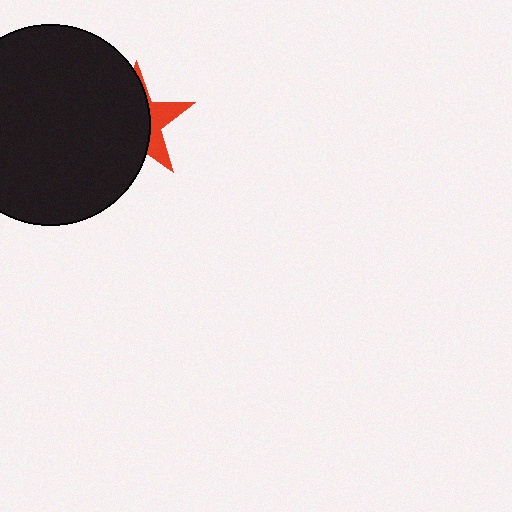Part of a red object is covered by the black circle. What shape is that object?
It is a star.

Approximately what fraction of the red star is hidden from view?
Roughly 67% of the red star is hidden behind the black circle.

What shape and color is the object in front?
The object in front is a black circle.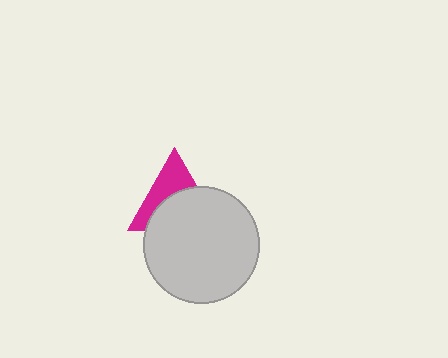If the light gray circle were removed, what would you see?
You would see the complete magenta triangle.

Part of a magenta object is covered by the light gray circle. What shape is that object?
It is a triangle.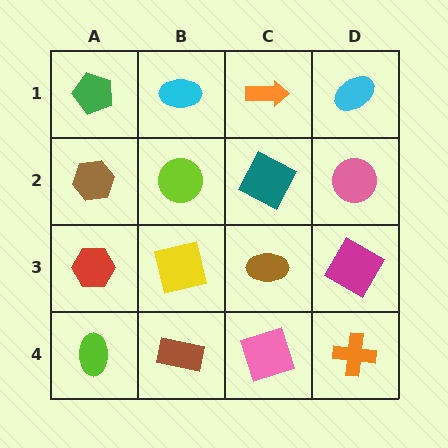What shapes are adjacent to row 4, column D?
A magenta diamond (row 3, column D), a pink square (row 4, column C).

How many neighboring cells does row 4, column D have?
2.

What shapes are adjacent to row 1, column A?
A brown hexagon (row 2, column A), a cyan ellipse (row 1, column B).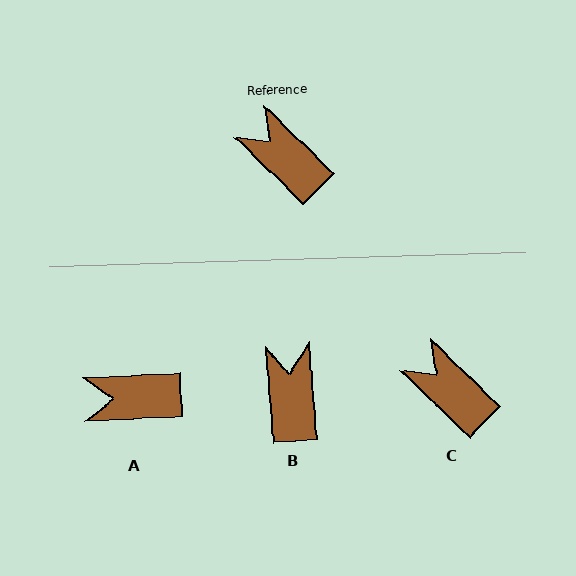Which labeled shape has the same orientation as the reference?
C.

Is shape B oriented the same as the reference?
No, it is off by about 41 degrees.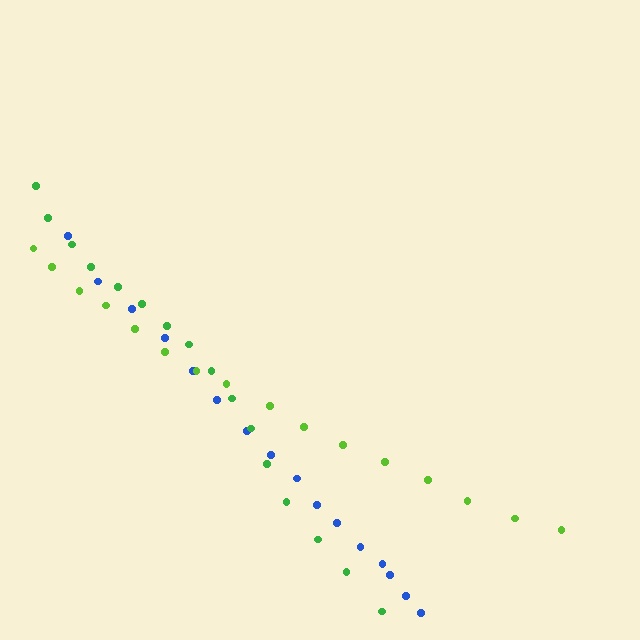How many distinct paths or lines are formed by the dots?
There are 3 distinct paths.